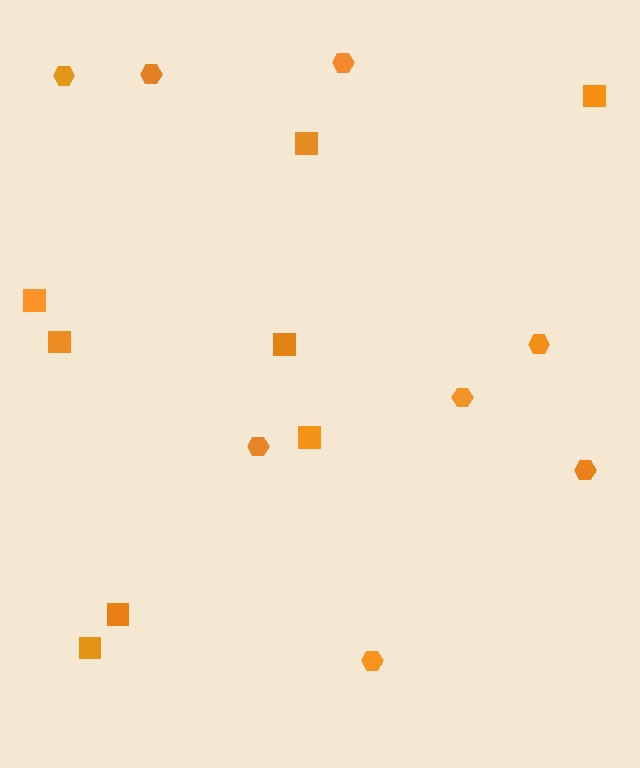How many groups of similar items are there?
There are 2 groups: one group of hexagons (8) and one group of squares (8).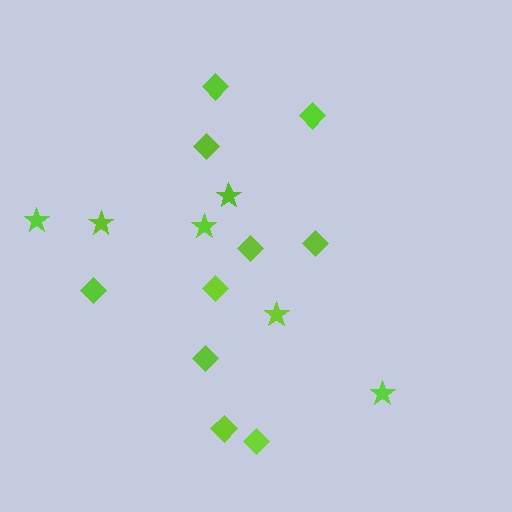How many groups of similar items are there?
There are 2 groups: one group of diamonds (10) and one group of stars (6).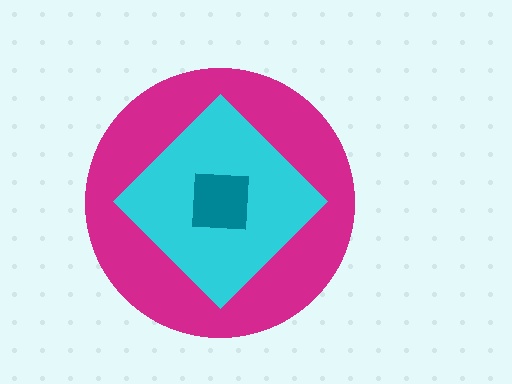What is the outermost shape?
The magenta circle.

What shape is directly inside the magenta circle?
The cyan diamond.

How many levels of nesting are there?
3.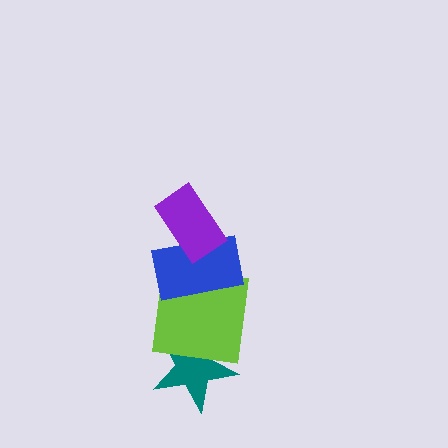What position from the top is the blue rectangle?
The blue rectangle is 2nd from the top.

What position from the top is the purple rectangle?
The purple rectangle is 1st from the top.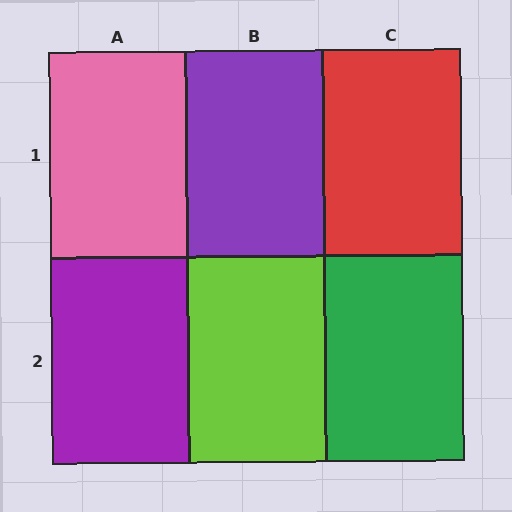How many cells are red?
1 cell is red.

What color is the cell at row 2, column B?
Lime.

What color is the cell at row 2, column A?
Purple.